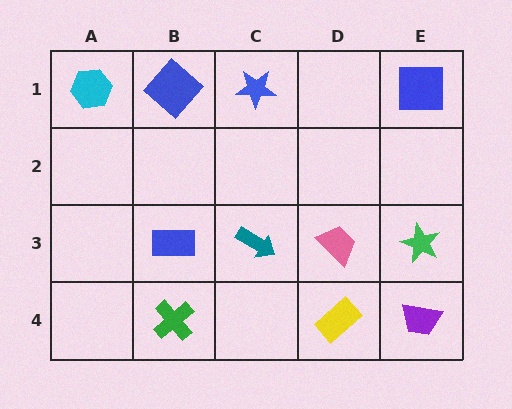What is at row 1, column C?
A blue star.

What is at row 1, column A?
A cyan hexagon.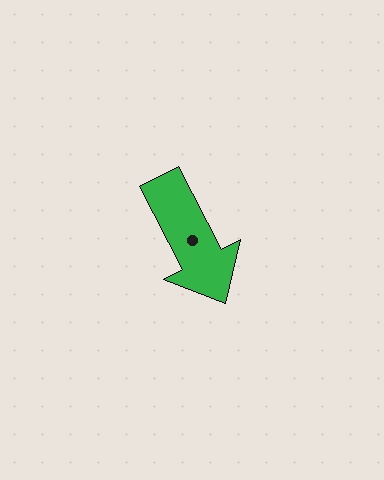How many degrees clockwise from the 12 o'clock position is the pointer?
Approximately 153 degrees.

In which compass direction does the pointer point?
Southeast.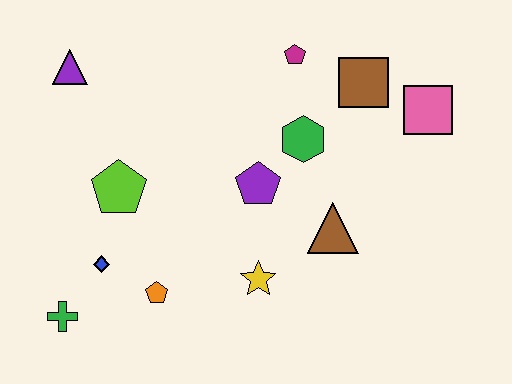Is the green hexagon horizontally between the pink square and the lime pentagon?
Yes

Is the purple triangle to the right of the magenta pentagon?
No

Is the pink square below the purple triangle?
Yes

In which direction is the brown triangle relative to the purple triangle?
The brown triangle is to the right of the purple triangle.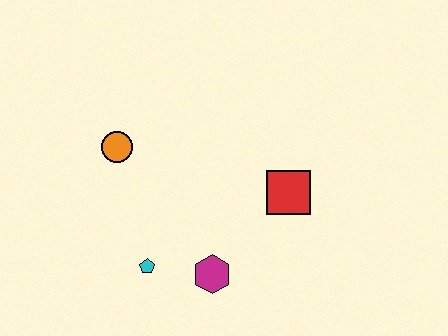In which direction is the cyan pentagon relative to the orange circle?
The cyan pentagon is below the orange circle.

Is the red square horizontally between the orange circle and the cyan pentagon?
No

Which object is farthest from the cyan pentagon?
The red square is farthest from the cyan pentagon.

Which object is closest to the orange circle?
The cyan pentagon is closest to the orange circle.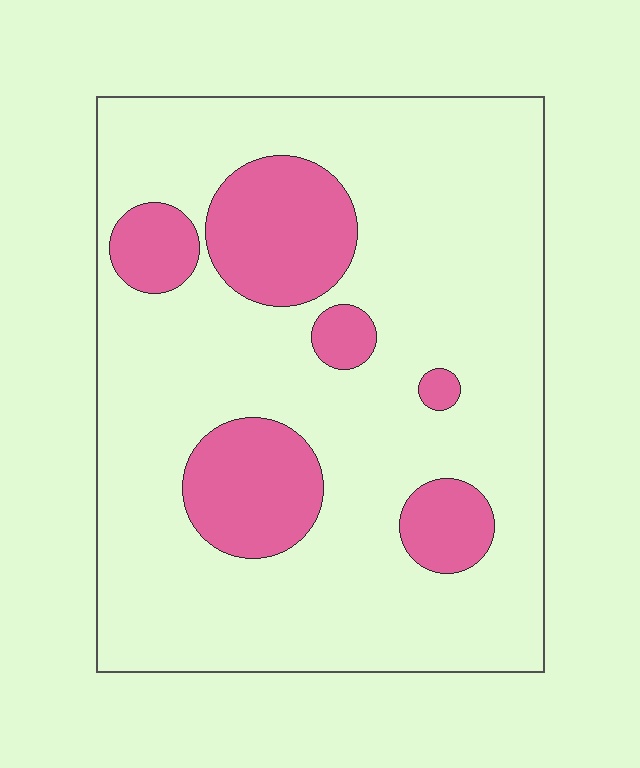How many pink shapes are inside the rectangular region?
6.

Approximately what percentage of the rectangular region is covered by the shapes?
Approximately 20%.